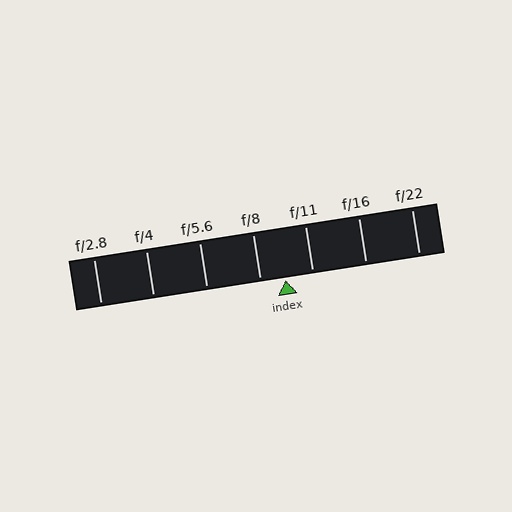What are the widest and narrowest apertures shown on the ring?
The widest aperture shown is f/2.8 and the narrowest is f/22.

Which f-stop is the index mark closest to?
The index mark is closest to f/8.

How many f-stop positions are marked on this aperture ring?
There are 7 f-stop positions marked.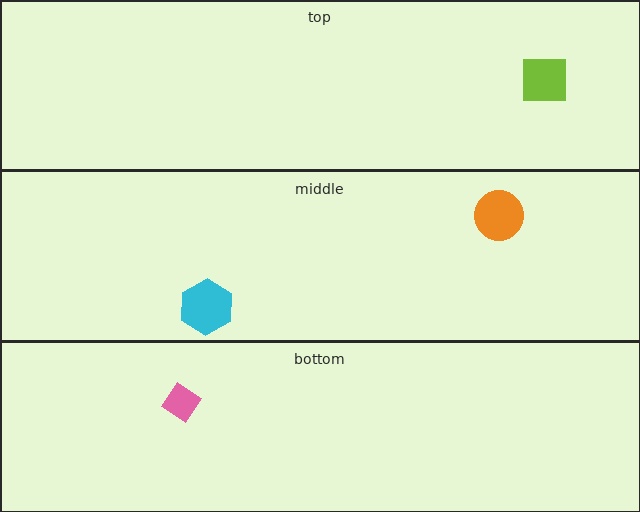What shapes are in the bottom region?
The pink diamond.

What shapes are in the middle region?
The cyan hexagon, the orange circle.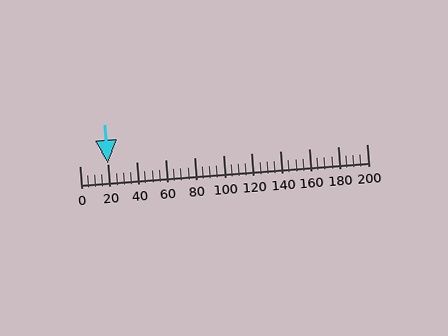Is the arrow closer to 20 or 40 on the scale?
The arrow is closer to 20.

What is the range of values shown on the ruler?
The ruler shows values from 0 to 200.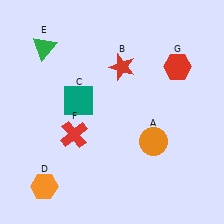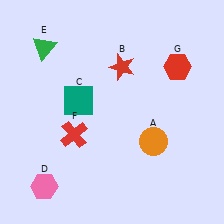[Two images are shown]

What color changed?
The hexagon (D) changed from orange in Image 1 to pink in Image 2.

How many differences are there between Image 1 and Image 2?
There is 1 difference between the two images.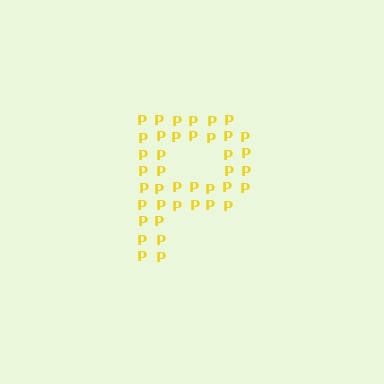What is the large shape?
The large shape is the letter P.